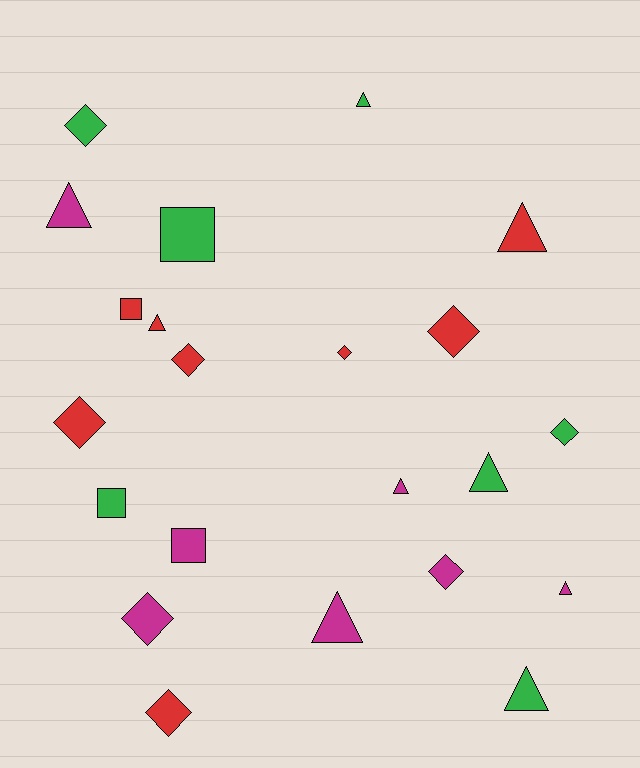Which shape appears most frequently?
Triangle, with 9 objects.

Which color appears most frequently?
Red, with 8 objects.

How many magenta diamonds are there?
There are 2 magenta diamonds.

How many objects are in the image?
There are 22 objects.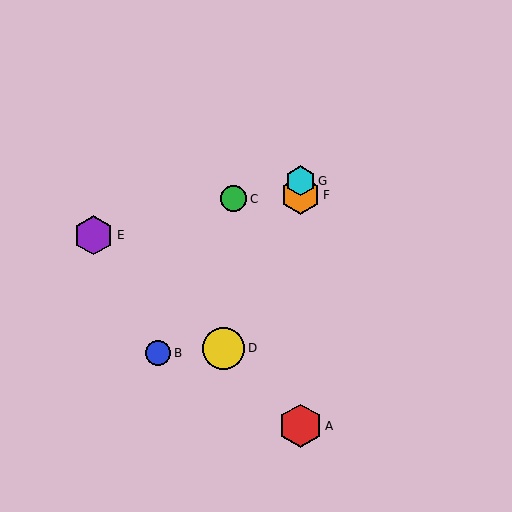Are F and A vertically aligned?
Yes, both are at x≈300.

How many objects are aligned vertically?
3 objects (A, F, G) are aligned vertically.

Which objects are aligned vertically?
Objects A, F, G are aligned vertically.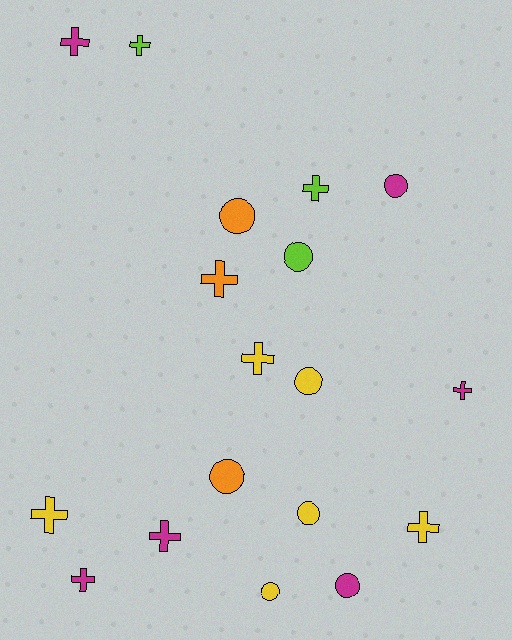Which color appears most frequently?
Yellow, with 6 objects.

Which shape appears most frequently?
Cross, with 10 objects.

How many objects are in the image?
There are 18 objects.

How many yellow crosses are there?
There are 3 yellow crosses.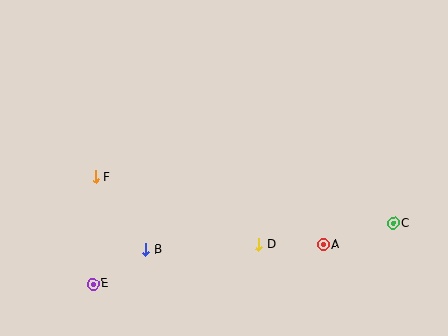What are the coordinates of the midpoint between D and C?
The midpoint between D and C is at (326, 234).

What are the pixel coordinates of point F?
Point F is at (96, 177).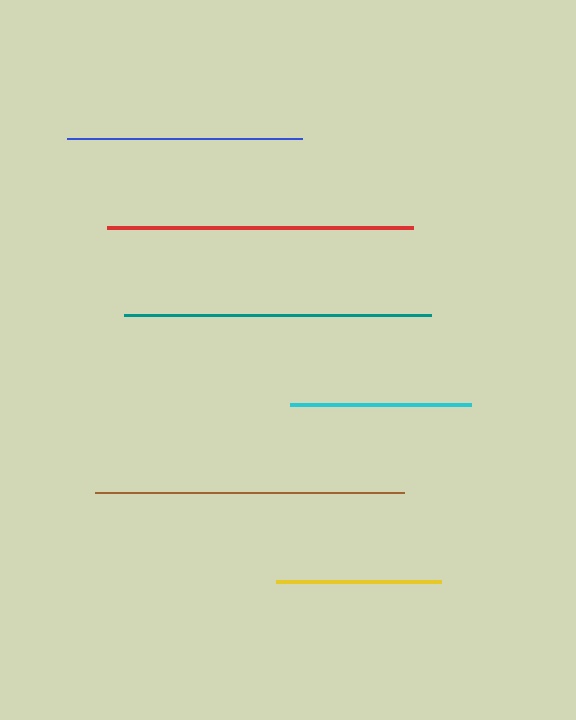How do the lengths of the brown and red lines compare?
The brown and red lines are approximately the same length.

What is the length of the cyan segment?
The cyan segment is approximately 182 pixels long.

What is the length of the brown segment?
The brown segment is approximately 309 pixels long.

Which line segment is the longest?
The brown line is the longest at approximately 309 pixels.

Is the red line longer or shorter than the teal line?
The teal line is longer than the red line.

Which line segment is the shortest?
The yellow line is the shortest at approximately 165 pixels.